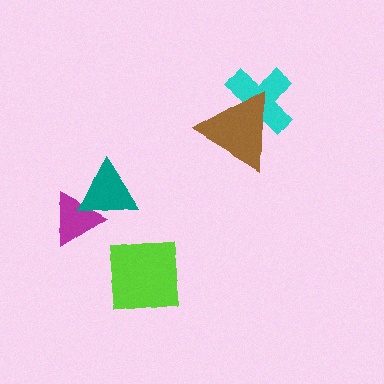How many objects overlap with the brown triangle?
1 object overlaps with the brown triangle.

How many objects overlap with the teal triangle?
1 object overlaps with the teal triangle.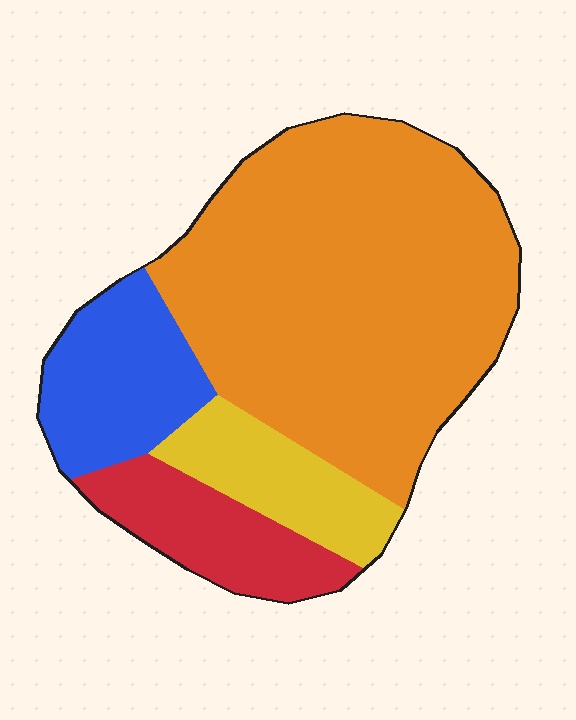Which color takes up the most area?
Orange, at roughly 60%.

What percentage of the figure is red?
Red takes up about one eighth (1/8) of the figure.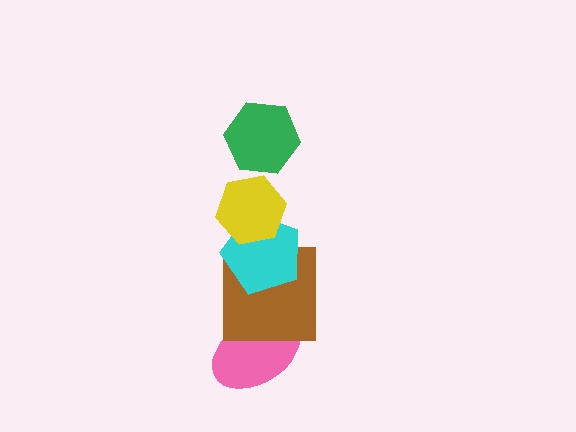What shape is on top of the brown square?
The cyan pentagon is on top of the brown square.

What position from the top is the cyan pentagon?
The cyan pentagon is 3rd from the top.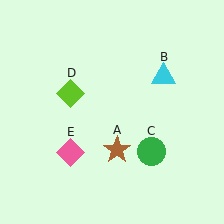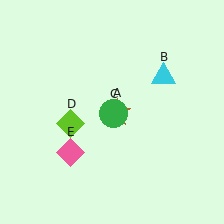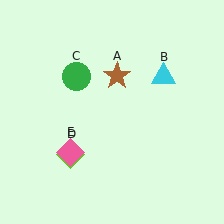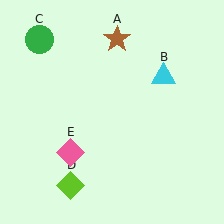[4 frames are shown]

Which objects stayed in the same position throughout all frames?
Cyan triangle (object B) and pink diamond (object E) remained stationary.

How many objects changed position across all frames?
3 objects changed position: brown star (object A), green circle (object C), lime diamond (object D).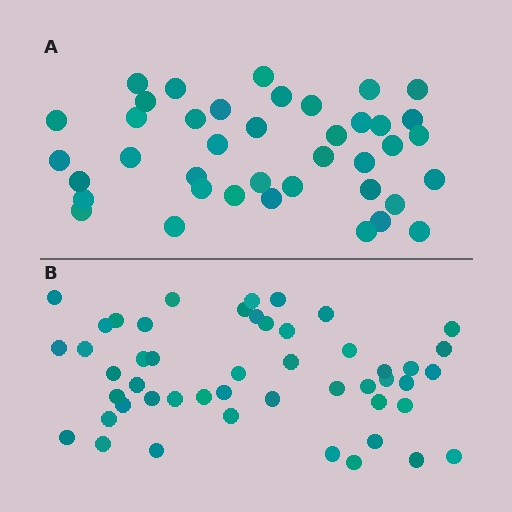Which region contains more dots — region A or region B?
Region B (the bottom region) has more dots.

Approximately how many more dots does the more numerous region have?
Region B has roughly 8 or so more dots than region A.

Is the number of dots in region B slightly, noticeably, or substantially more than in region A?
Region B has only slightly more — the two regions are fairly close. The ratio is roughly 1.2 to 1.